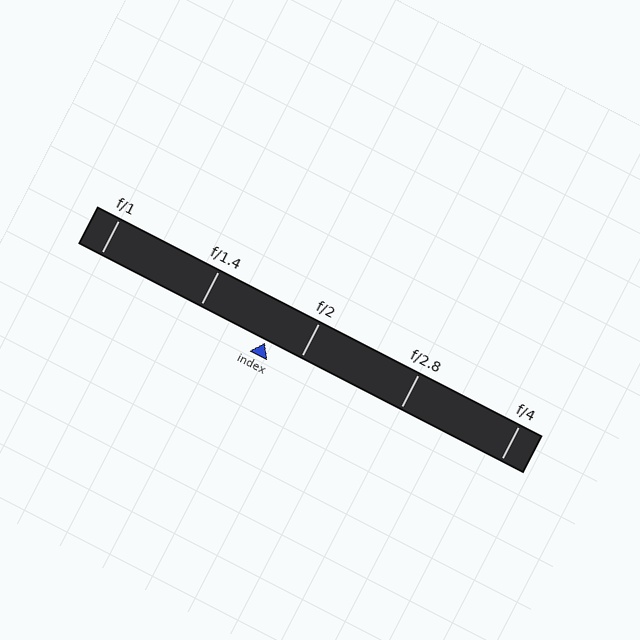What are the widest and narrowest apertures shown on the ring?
The widest aperture shown is f/1 and the narrowest is f/4.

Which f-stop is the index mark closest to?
The index mark is closest to f/2.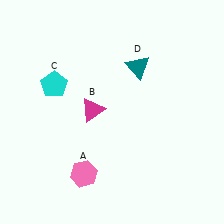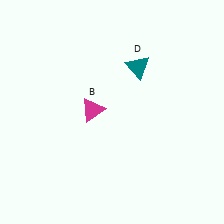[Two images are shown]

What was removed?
The pink hexagon (A), the cyan pentagon (C) were removed in Image 2.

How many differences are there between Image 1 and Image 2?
There are 2 differences between the two images.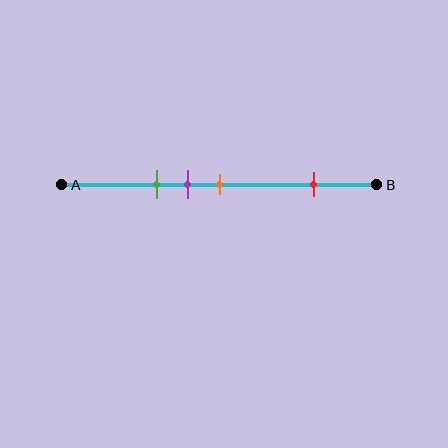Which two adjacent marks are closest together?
The purple and orange marks are the closest adjacent pair.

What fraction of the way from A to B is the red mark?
The red mark is approximately 80% (0.8) of the way from A to B.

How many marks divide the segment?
There are 4 marks dividing the segment.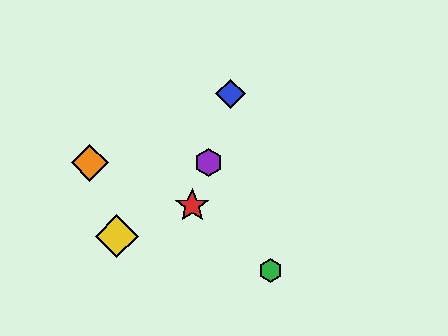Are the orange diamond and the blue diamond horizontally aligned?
No, the orange diamond is at y≈163 and the blue diamond is at y≈94.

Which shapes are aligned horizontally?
The purple hexagon, the orange diamond are aligned horizontally.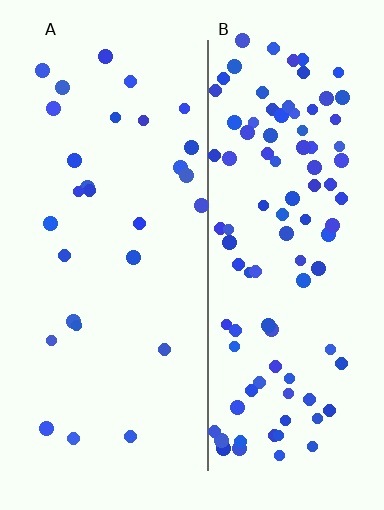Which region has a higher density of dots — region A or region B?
B (the right).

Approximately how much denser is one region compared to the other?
Approximately 3.5× — region B over region A.